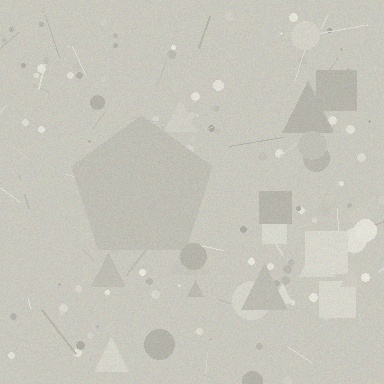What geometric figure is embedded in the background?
A pentagon is embedded in the background.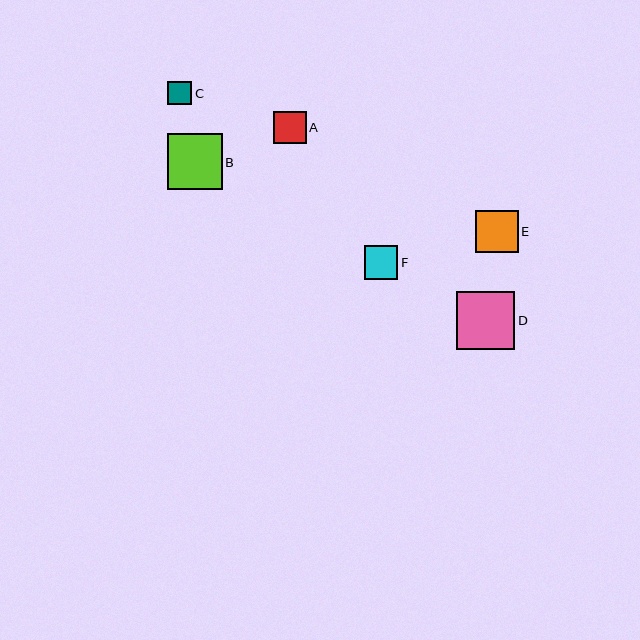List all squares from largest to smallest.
From largest to smallest: D, B, E, F, A, C.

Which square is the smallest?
Square C is the smallest with a size of approximately 24 pixels.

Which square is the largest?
Square D is the largest with a size of approximately 58 pixels.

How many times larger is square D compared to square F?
Square D is approximately 1.7 times the size of square F.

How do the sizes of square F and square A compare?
Square F and square A are approximately the same size.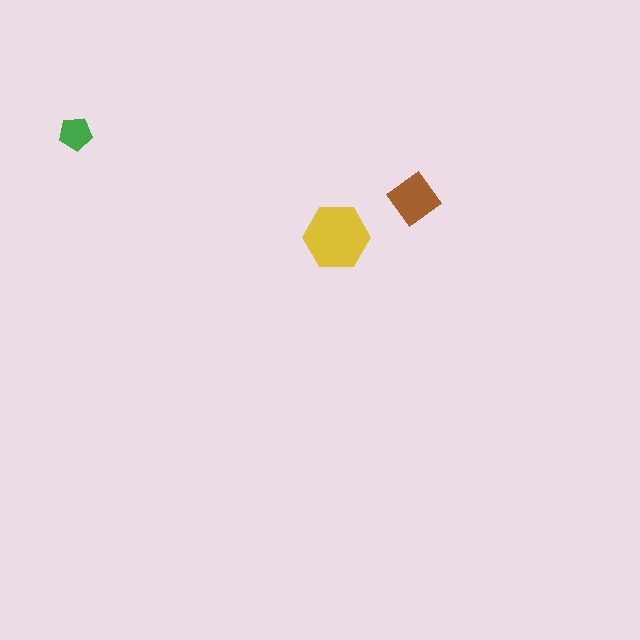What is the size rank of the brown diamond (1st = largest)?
2nd.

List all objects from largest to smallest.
The yellow hexagon, the brown diamond, the green pentagon.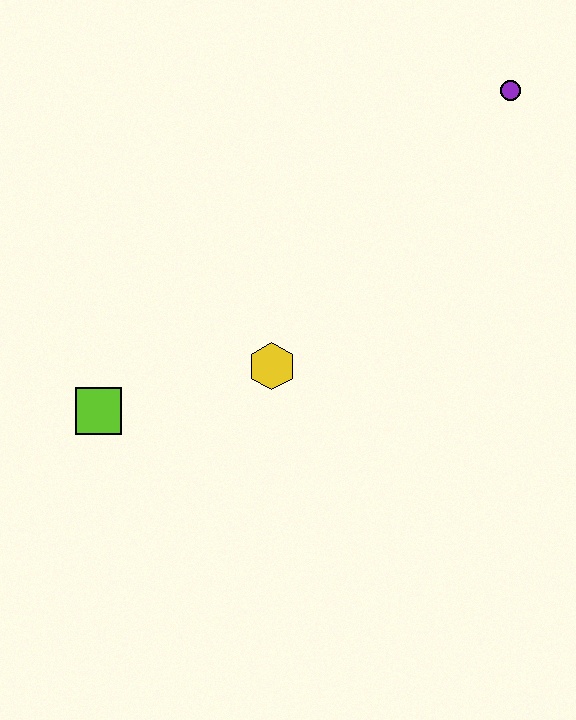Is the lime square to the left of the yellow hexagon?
Yes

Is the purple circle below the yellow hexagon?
No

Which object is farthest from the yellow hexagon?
The purple circle is farthest from the yellow hexagon.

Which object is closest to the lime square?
The yellow hexagon is closest to the lime square.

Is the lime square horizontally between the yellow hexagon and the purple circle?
No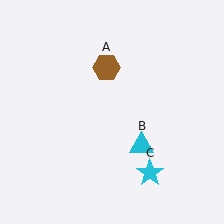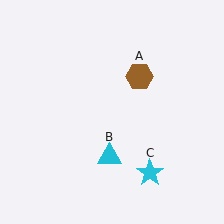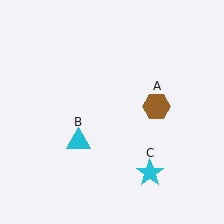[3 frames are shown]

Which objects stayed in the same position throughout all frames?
Cyan star (object C) remained stationary.